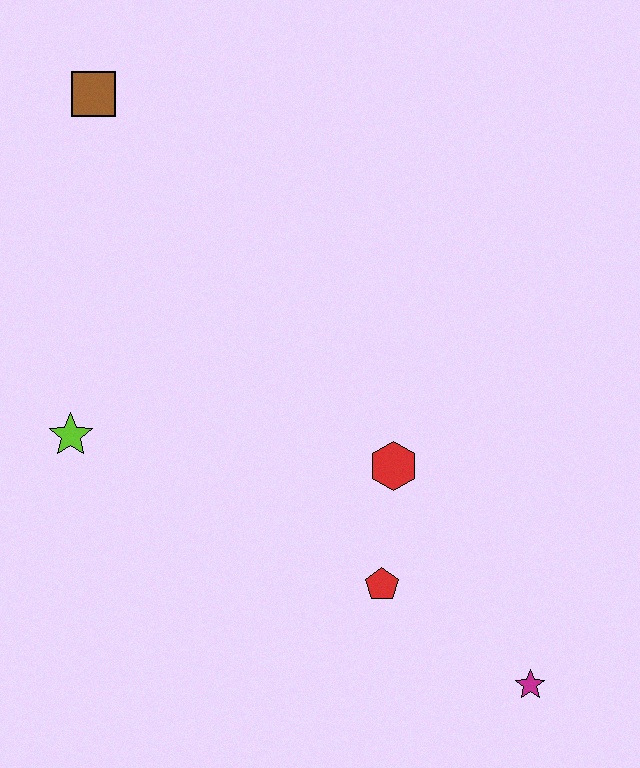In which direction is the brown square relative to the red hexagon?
The brown square is above the red hexagon.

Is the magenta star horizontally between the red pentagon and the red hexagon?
No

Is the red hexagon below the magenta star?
No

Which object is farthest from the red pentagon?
The brown square is farthest from the red pentagon.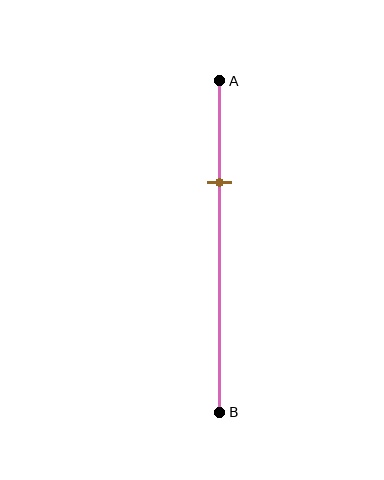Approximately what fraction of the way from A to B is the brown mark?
The brown mark is approximately 30% of the way from A to B.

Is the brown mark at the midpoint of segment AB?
No, the mark is at about 30% from A, not at the 50% midpoint.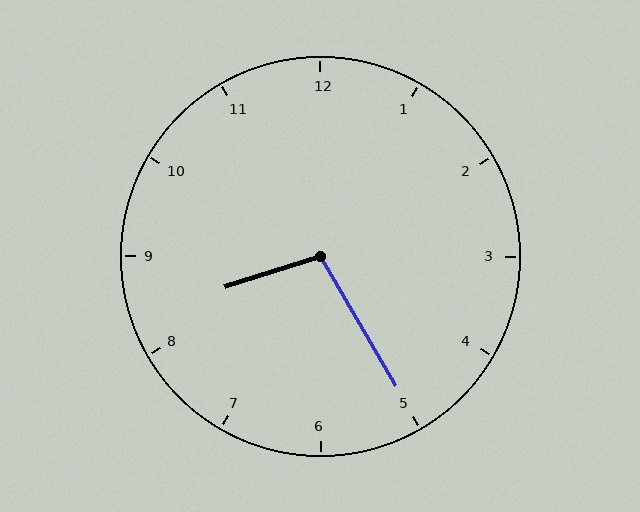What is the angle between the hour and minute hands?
Approximately 102 degrees.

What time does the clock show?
8:25.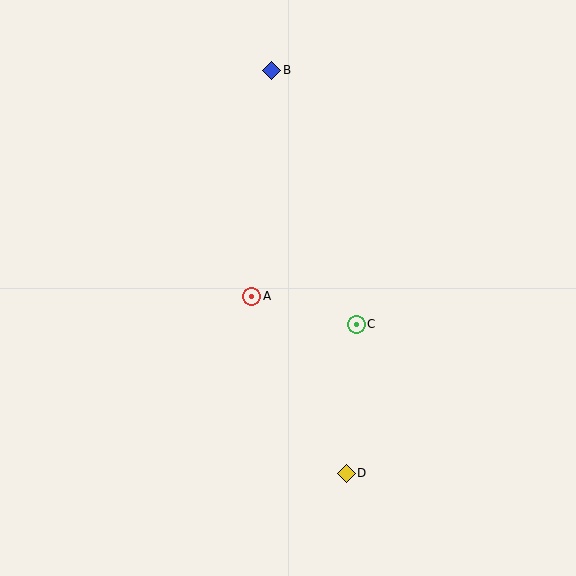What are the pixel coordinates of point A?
Point A is at (252, 296).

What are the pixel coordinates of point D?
Point D is at (346, 473).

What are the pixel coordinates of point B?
Point B is at (272, 70).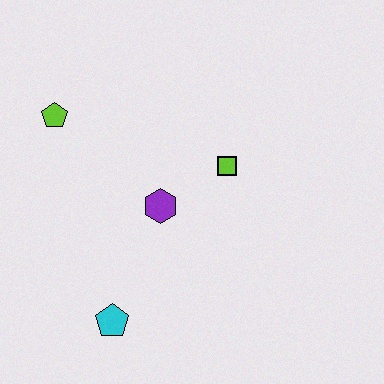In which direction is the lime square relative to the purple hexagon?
The lime square is to the right of the purple hexagon.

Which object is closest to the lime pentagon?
The purple hexagon is closest to the lime pentagon.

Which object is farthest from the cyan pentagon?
The lime pentagon is farthest from the cyan pentagon.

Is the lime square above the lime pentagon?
No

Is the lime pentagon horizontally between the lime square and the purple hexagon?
No